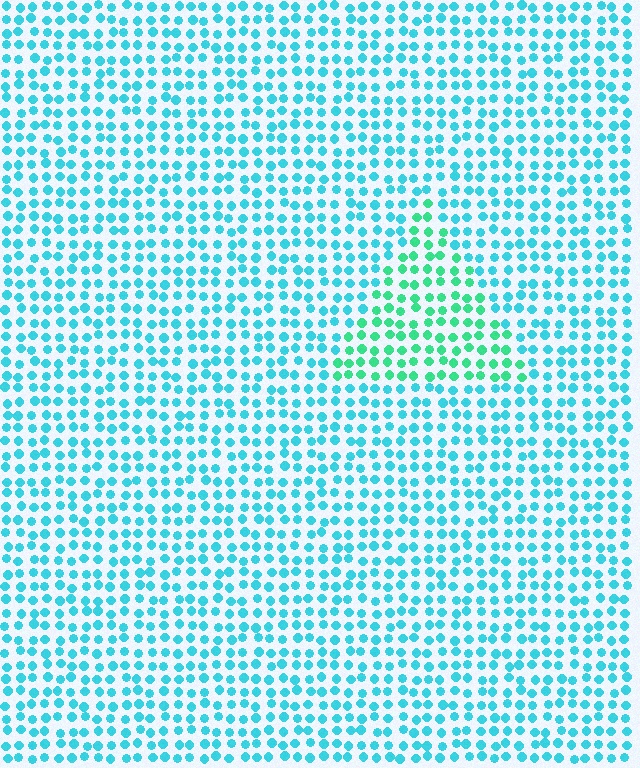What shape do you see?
I see a triangle.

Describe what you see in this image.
The image is filled with small cyan elements in a uniform arrangement. A triangle-shaped region is visible where the elements are tinted to a slightly different hue, forming a subtle color boundary.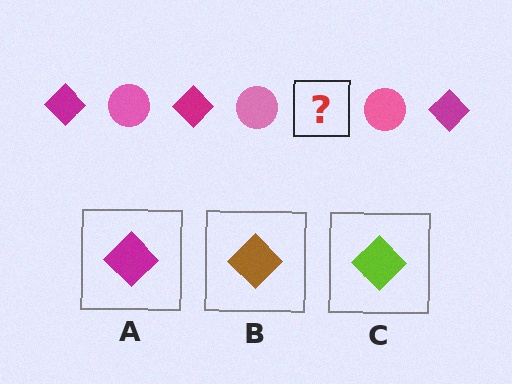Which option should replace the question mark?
Option A.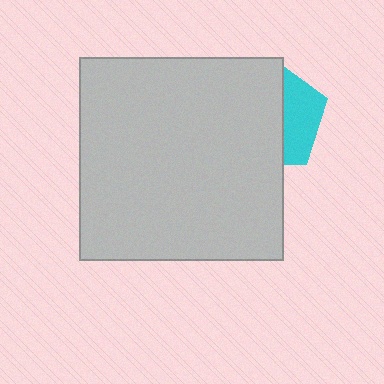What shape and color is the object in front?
The object in front is a light gray rectangle.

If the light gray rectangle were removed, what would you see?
You would see the complete cyan pentagon.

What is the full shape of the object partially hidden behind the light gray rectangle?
The partially hidden object is a cyan pentagon.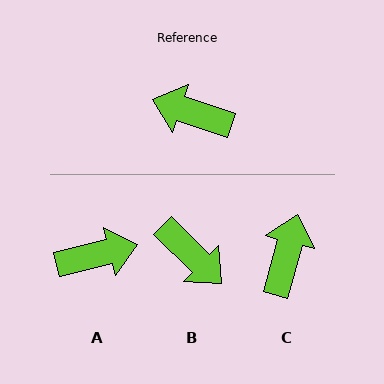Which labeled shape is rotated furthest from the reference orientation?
B, about 154 degrees away.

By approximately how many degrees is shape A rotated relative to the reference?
Approximately 148 degrees clockwise.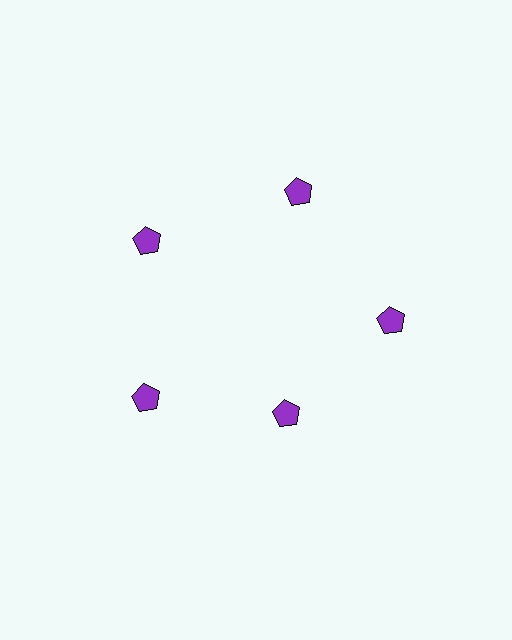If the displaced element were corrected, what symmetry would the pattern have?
It would have 5-fold rotational symmetry — the pattern would map onto itself every 72 degrees.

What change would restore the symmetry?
The symmetry would be restored by moving it outward, back onto the ring so that all 5 pentagons sit at equal angles and equal distance from the center.